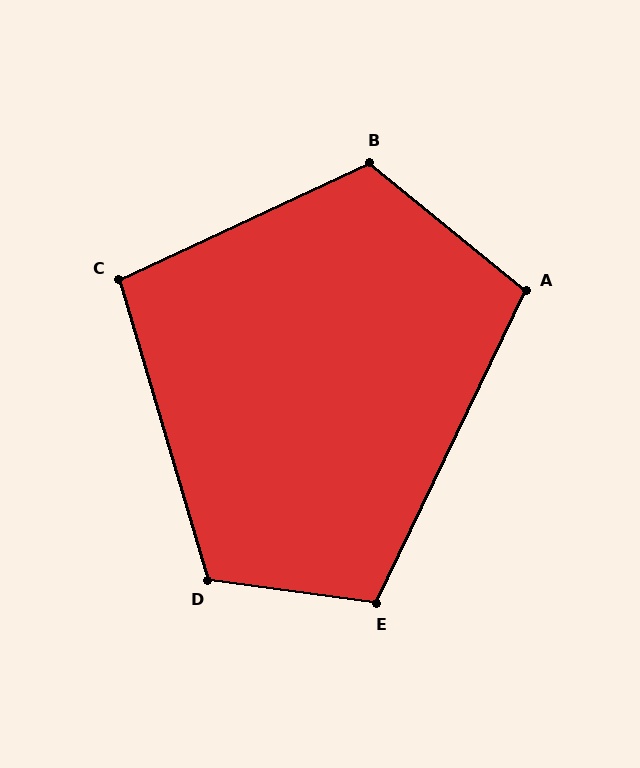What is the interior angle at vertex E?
Approximately 108 degrees (obtuse).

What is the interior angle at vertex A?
Approximately 104 degrees (obtuse).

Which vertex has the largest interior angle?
B, at approximately 116 degrees.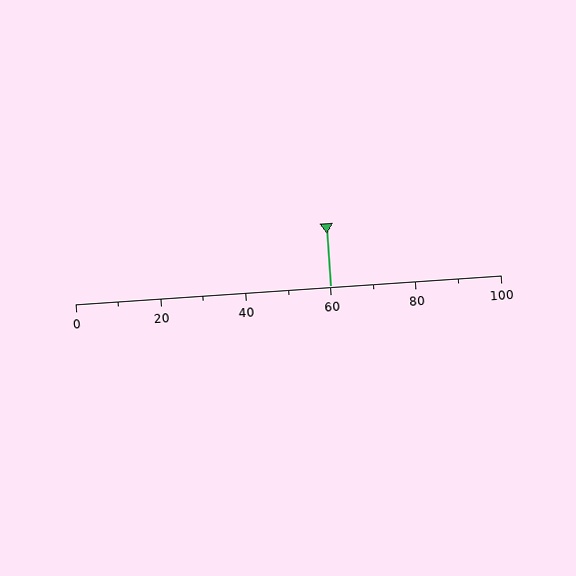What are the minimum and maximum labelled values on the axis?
The axis runs from 0 to 100.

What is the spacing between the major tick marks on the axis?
The major ticks are spaced 20 apart.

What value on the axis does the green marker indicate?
The marker indicates approximately 60.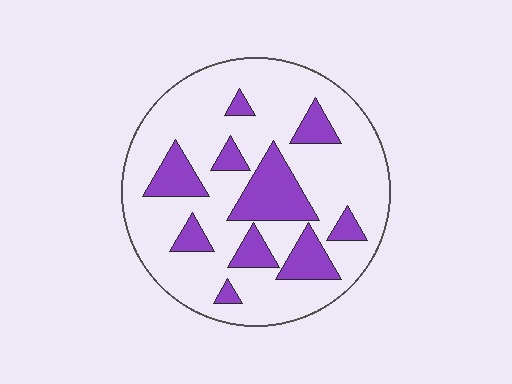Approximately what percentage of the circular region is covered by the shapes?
Approximately 25%.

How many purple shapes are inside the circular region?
10.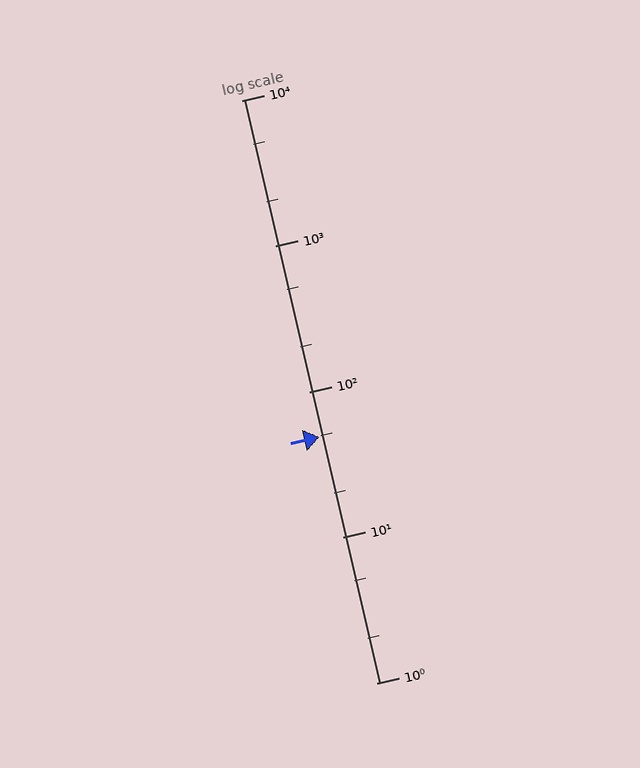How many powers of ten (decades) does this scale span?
The scale spans 4 decades, from 1 to 10000.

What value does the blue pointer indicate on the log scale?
The pointer indicates approximately 49.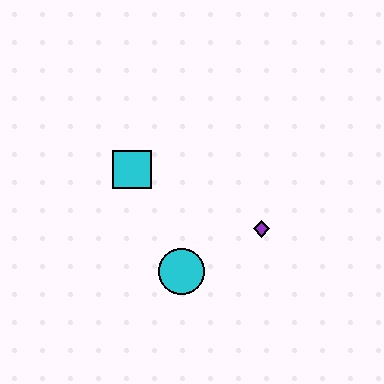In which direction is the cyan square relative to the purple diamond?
The cyan square is to the left of the purple diamond.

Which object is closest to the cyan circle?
The purple diamond is closest to the cyan circle.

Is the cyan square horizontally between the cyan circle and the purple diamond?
No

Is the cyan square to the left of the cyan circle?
Yes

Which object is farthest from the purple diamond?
The cyan square is farthest from the purple diamond.